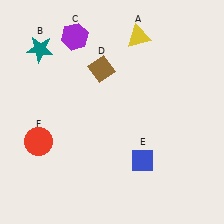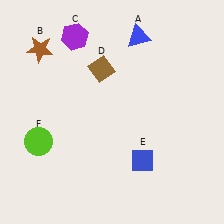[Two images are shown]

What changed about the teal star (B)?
In Image 1, B is teal. In Image 2, it changed to brown.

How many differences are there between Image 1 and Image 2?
There are 3 differences between the two images.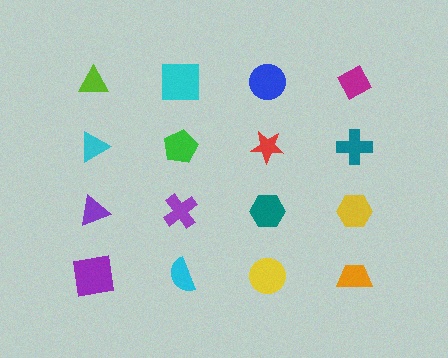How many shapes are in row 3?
4 shapes.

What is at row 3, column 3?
A teal hexagon.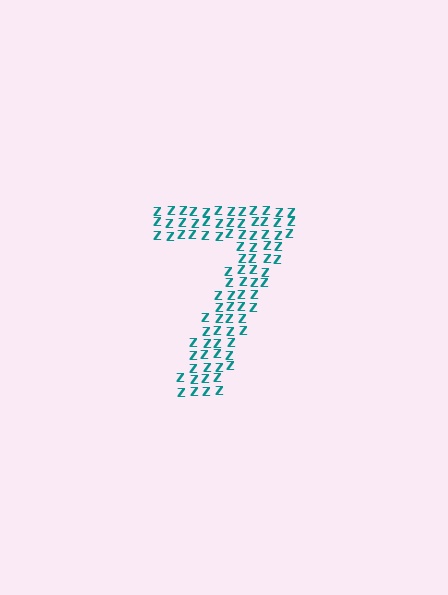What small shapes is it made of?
It is made of small letter Z's.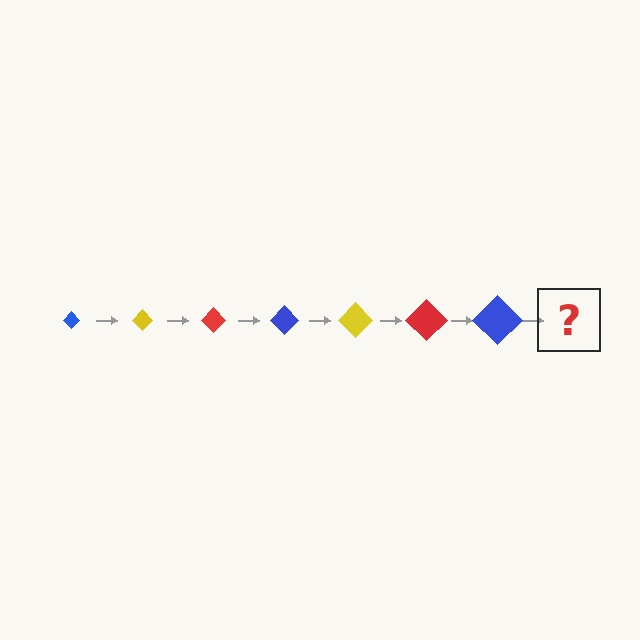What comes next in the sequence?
The next element should be a yellow diamond, larger than the previous one.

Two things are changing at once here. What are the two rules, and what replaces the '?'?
The two rules are that the diamond grows larger each step and the color cycles through blue, yellow, and red. The '?' should be a yellow diamond, larger than the previous one.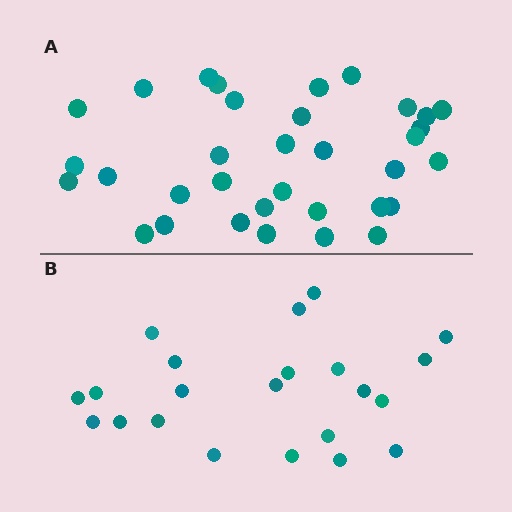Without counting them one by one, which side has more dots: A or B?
Region A (the top region) has more dots.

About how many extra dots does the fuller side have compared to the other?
Region A has roughly 12 or so more dots than region B.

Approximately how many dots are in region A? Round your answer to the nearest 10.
About 30 dots. (The exact count is 34, which rounds to 30.)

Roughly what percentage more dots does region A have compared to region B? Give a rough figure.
About 55% more.